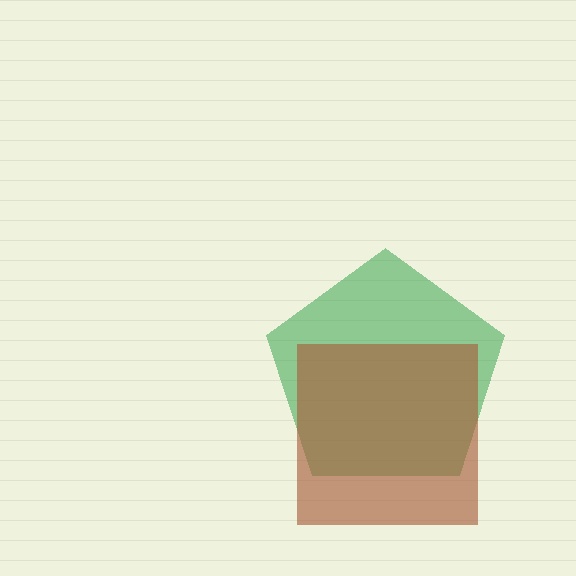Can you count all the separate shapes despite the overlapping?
Yes, there are 2 separate shapes.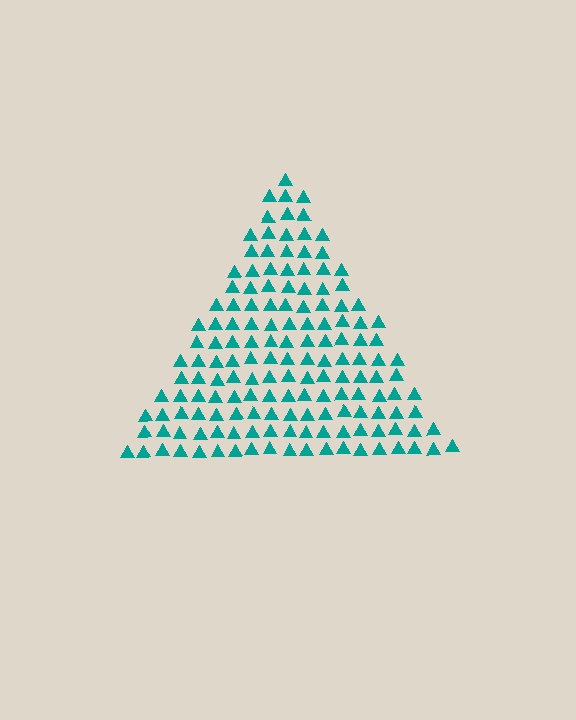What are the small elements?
The small elements are triangles.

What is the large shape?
The large shape is a triangle.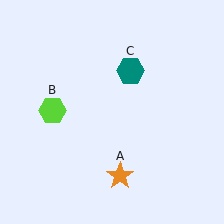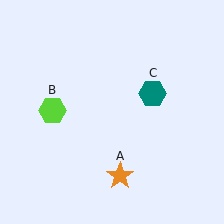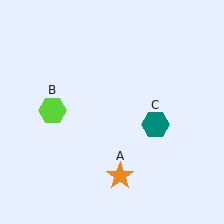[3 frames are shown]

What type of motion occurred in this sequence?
The teal hexagon (object C) rotated clockwise around the center of the scene.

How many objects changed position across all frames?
1 object changed position: teal hexagon (object C).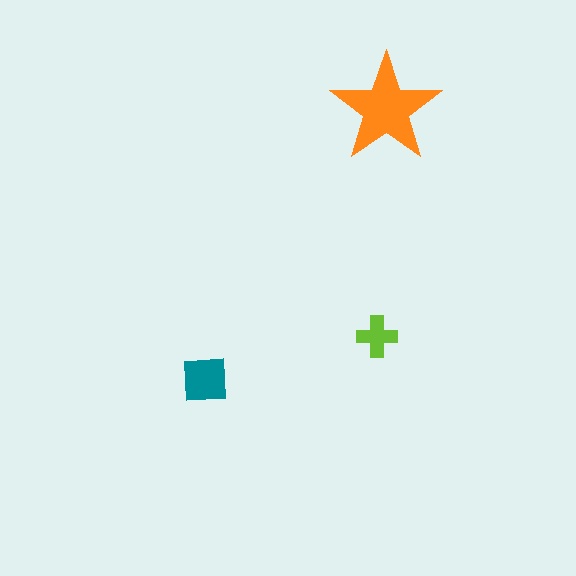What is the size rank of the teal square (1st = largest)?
2nd.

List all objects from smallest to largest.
The lime cross, the teal square, the orange star.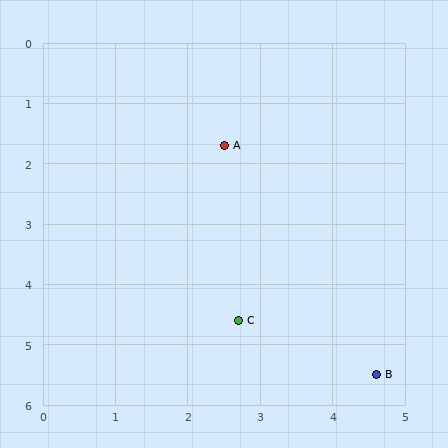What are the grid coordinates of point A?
Point A is at approximately (2.5, 1.7).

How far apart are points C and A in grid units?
Points C and A are about 2.9 grid units apart.